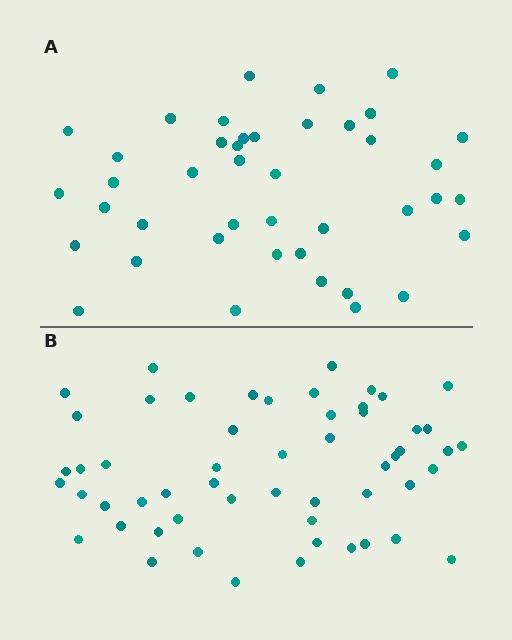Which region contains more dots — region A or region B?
Region B (the bottom region) has more dots.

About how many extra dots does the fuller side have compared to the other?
Region B has approximately 15 more dots than region A.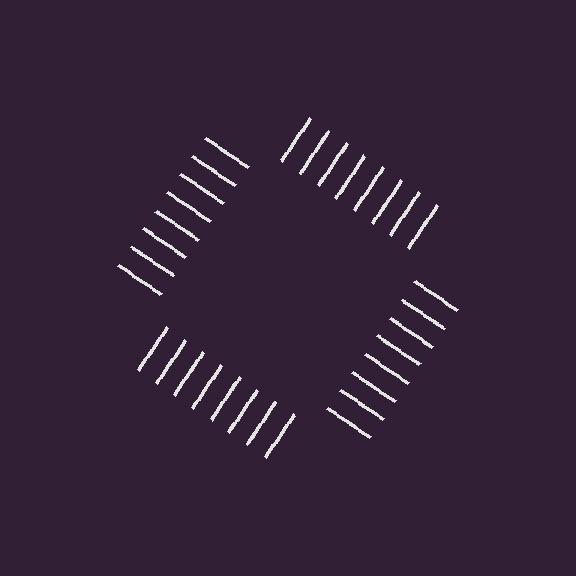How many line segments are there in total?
32 — 8 along each of the 4 edges.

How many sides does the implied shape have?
4 sides — the line-ends trace a square.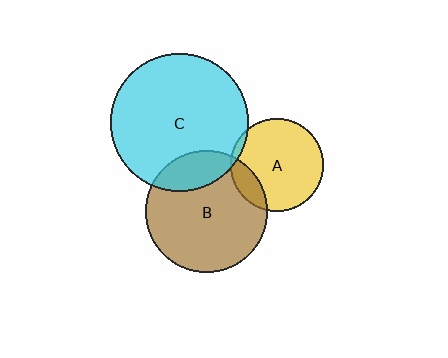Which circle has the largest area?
Circle C (cyan).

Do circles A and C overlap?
Yes.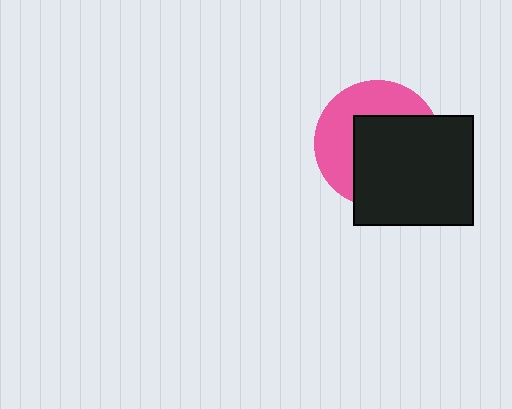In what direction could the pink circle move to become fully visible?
The pink circle could move toward the upper-left. That would shift it out from behind the black rectangle entirely.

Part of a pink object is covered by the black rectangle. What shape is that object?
It is a circle.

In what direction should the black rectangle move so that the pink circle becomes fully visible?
The black rectangle should move toward the lower-right. That is the shortest direction to clear the overlap and leave the pink circle fully visible.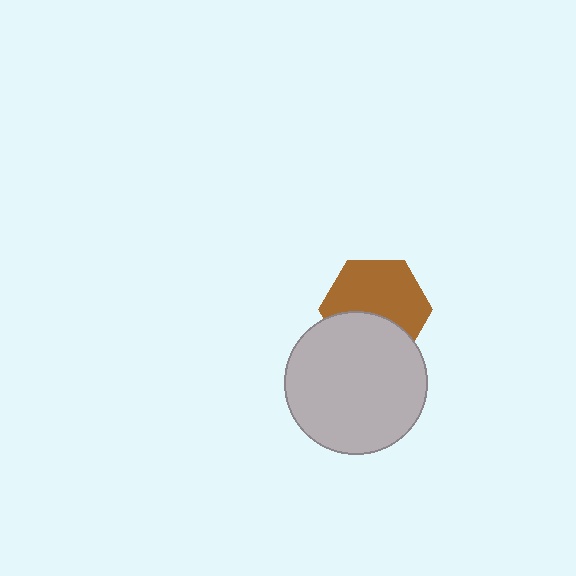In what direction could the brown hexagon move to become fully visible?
The brown hexagon could move up. That would shift it out from behind the light gray circle entirely.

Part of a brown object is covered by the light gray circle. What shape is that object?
It is a hexagon.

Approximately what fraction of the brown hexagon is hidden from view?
Roughly 38% of the brown hexagon is hidden behind the light gray circle.